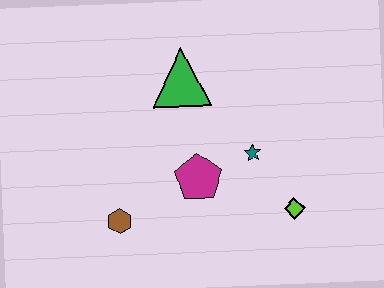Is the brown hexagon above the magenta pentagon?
No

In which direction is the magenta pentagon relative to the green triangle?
The magenta pentagon is below the green triangle.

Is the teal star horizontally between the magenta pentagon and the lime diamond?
Yes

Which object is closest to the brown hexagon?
The magenta pentagon is closest to the brown hexagon.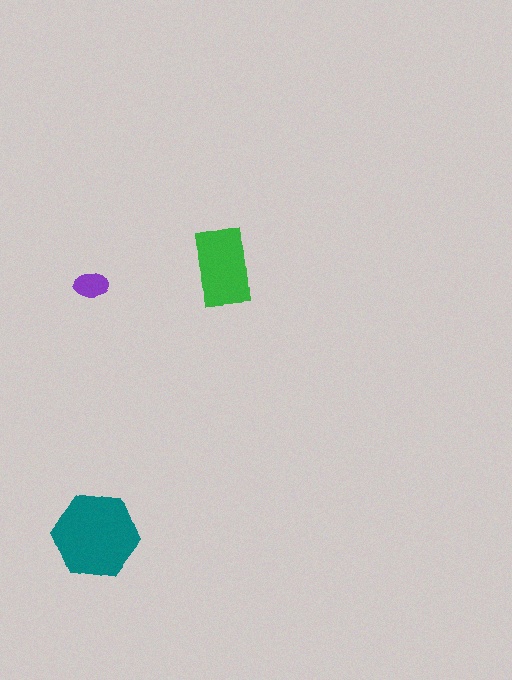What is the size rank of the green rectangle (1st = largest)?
2nd.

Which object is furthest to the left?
The teal hexagon is leftmost.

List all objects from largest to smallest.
The teal hexagon, the green rectangle, the purple ellipse.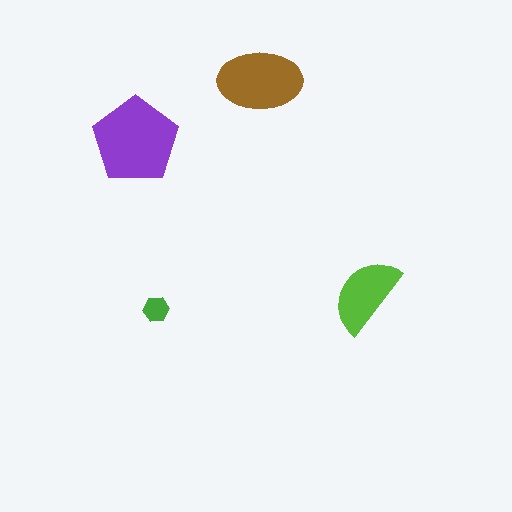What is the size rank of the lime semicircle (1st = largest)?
3rd.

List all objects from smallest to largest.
The green hexagon, the lime semicircle, the brown ellipse, the purple pentagon.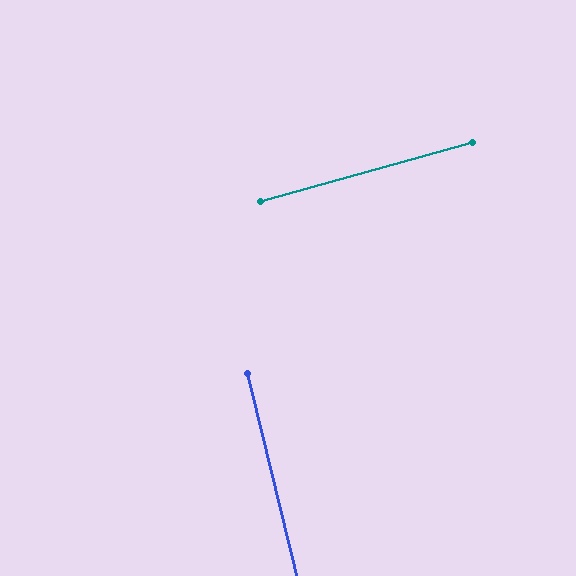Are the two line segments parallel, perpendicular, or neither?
Perpendicular — they meet at approximately 88°.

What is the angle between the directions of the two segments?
Approximately 88 degrees.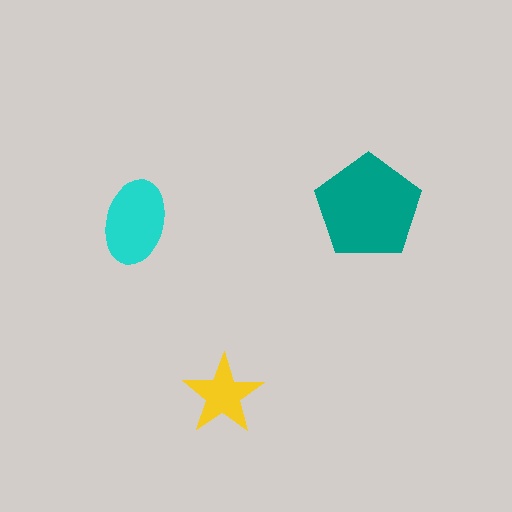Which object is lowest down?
The yellow star is bottommost.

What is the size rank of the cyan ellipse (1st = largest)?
2nd.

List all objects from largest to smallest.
The teal pentagon, the cyan ellipse, the yellow star.